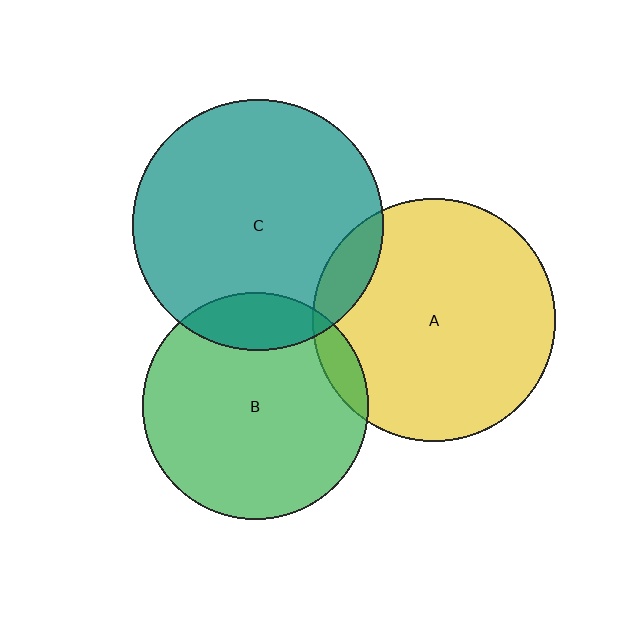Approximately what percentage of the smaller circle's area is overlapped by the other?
Approximately 10%.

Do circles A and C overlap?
Yes.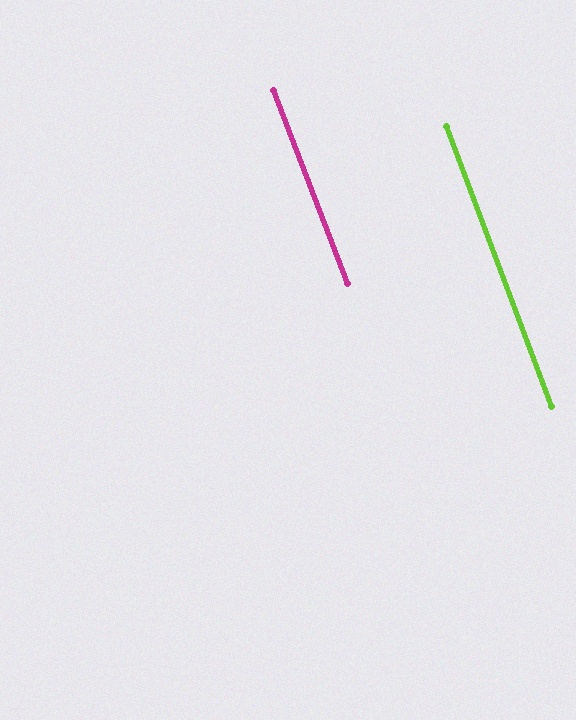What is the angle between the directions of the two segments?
Approximately 0 degrees.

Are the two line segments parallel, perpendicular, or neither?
Parallel — their directions differ by only 0.4°.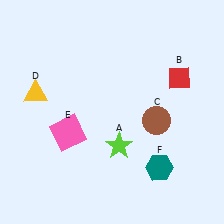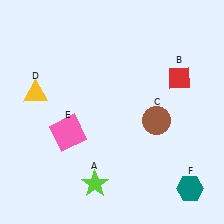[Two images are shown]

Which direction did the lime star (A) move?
The lime star (A) moved down.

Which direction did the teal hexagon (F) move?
The teal hexagon (F) moved right.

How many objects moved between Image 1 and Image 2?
2 objects moved between the two images.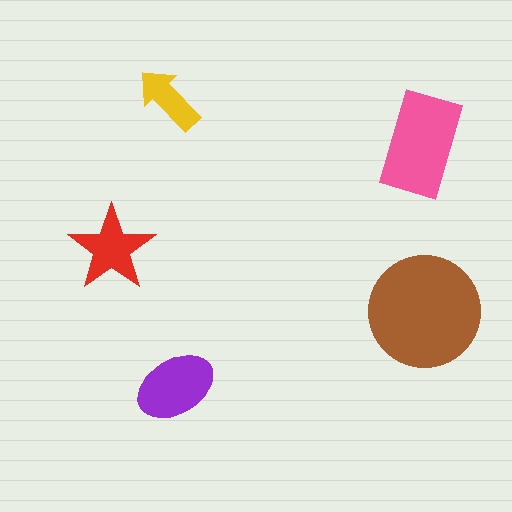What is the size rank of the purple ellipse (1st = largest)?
3rd.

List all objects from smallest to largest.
The yellow arrow, the red star, the purple ellipse, the pink rectangle, the brown circle.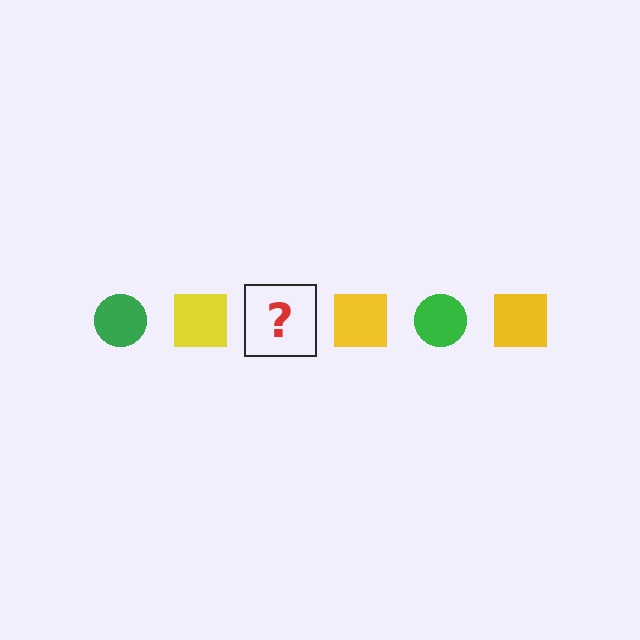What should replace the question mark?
The question mark should be replaced with a green circle.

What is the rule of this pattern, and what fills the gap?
The rule is that the pattern alternates between green circle and yellow square. The gap should be filled with a green circle.